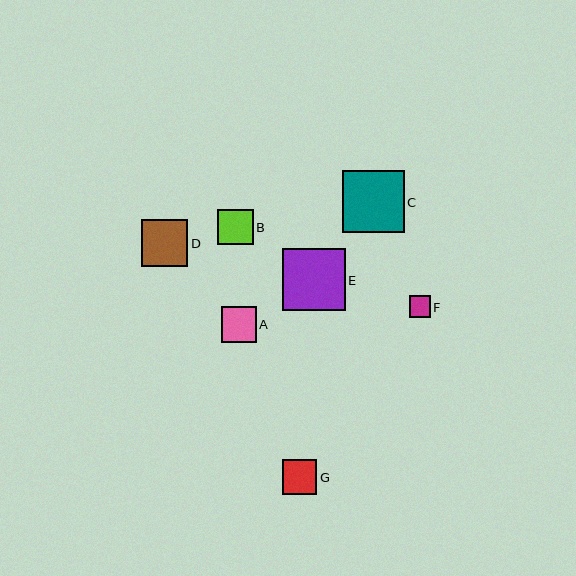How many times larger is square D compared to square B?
Square D is approximately 1.3 times the size of square B.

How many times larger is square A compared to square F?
Square A is approximately 1.7 times the size of square F.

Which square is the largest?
Square E is the largest with a size of approximately 62 pixels.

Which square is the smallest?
Square F is the smallest with a size of approximately 21 pixels.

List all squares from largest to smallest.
From largest to smallest: E, C, D, B, A, G, F.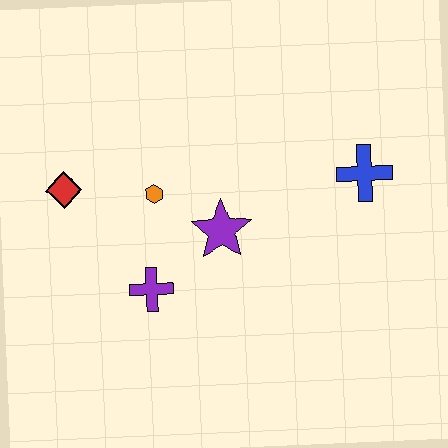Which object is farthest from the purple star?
The red diamond is farthest from the purple star.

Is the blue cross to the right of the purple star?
Yes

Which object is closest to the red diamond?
The orange hexagon is closest to the red diamond.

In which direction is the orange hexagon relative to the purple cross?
The orange hexagon is above the purple cross.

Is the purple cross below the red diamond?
Yes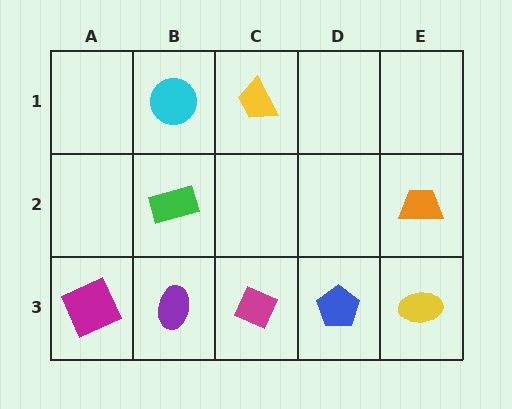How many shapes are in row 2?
2 shapes.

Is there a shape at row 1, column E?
No, that cell is empty.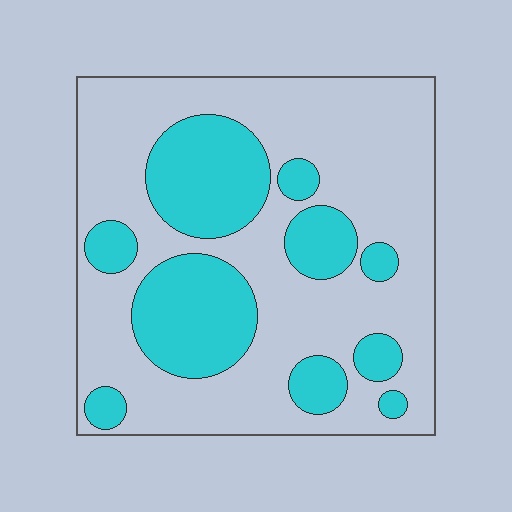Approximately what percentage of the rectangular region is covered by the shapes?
Approximately 30%.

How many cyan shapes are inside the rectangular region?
10.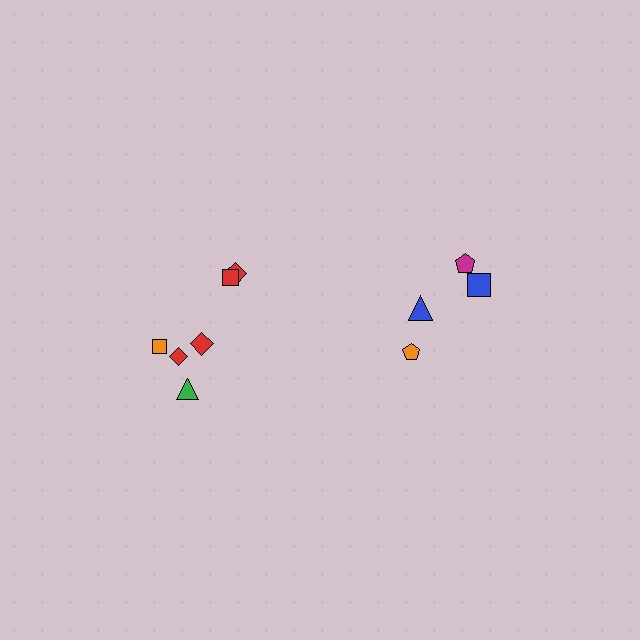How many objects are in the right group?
There are 4 objects.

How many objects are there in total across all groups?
There are 10 objects.